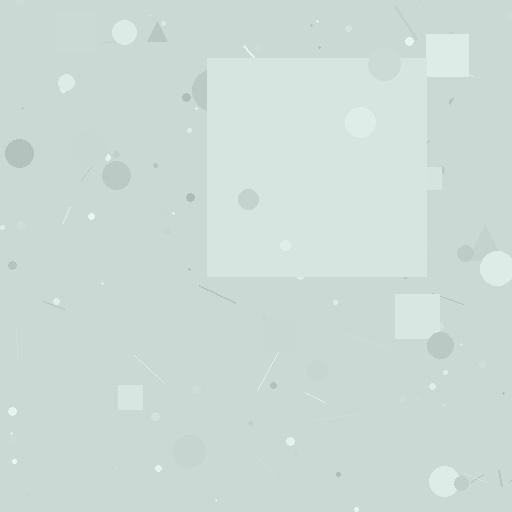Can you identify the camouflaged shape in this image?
The camouflaged shape is a square.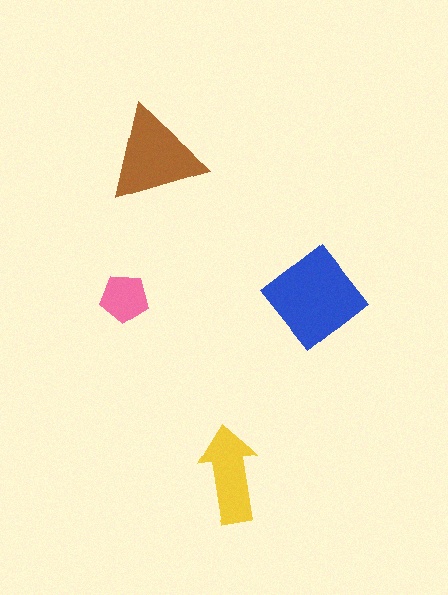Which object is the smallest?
The pink pentagon.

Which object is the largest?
The blue diamond.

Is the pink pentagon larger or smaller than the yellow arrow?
Smaller.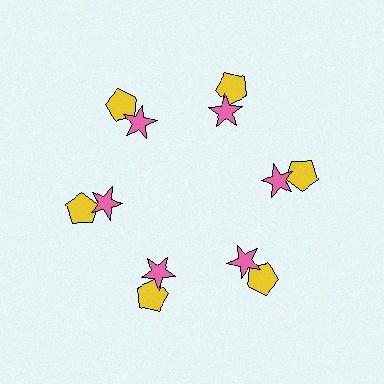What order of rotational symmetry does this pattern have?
This pattern has 6-fold rotational symmetry.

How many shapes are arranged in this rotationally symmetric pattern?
There are 12 shapes, arranged in 6 groups of 2.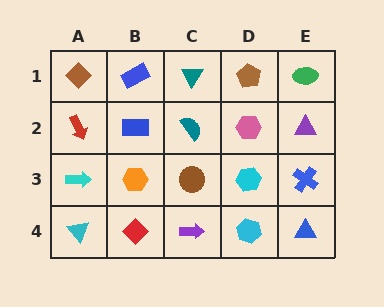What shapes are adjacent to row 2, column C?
A teal triangle (row 1, column C), a brown circle (row 3, column C), a blue rectangle (row 2, column B), a pink hexagon (row 2, column D).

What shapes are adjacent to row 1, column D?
A pink hexagon (row 2, column D), a teal triangle (row 1, column C), a green ellipse (row 1, column E).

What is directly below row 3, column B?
A red diamond.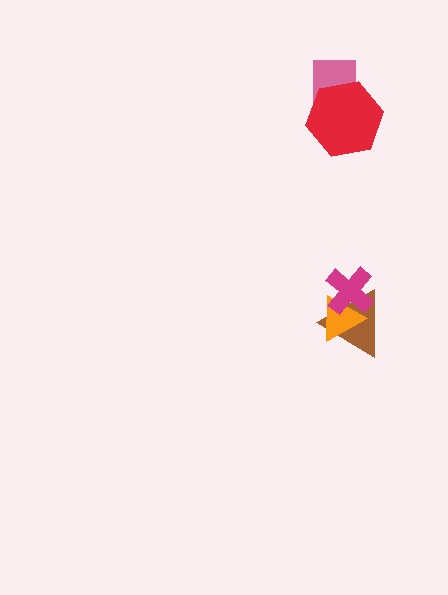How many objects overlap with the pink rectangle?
1 object overlaps with the pink rectangle.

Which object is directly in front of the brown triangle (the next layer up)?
The orange triangle is directly in front of the brown triangle.